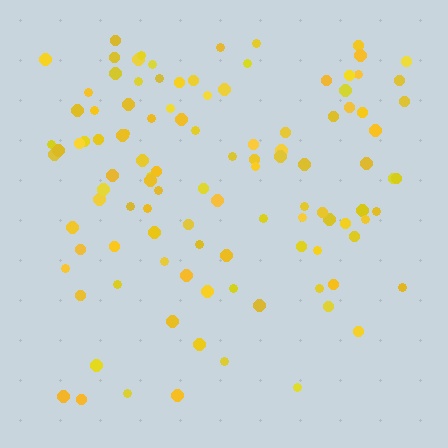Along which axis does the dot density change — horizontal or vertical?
Vertical.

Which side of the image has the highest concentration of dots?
The top.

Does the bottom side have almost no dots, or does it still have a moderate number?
Still a moderate number, just noticeably fewer than the top.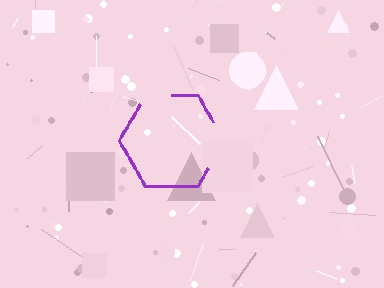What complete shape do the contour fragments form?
The contour fragments form a hexagon.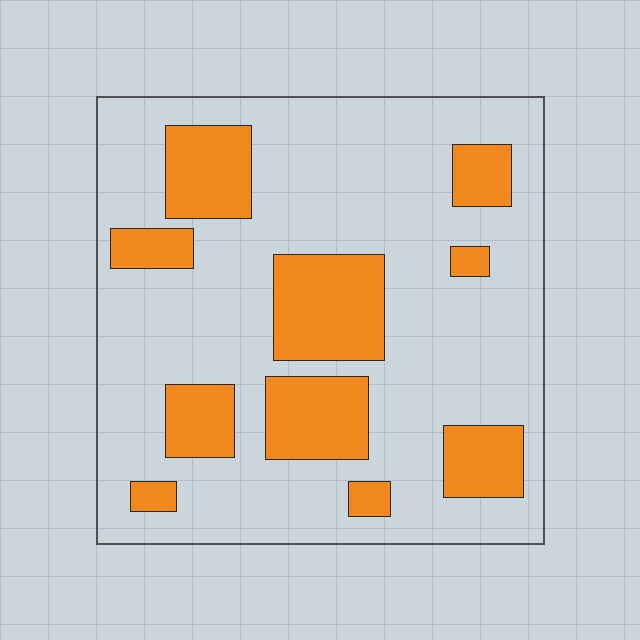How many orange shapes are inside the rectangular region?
10.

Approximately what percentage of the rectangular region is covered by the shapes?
Approximately 25%.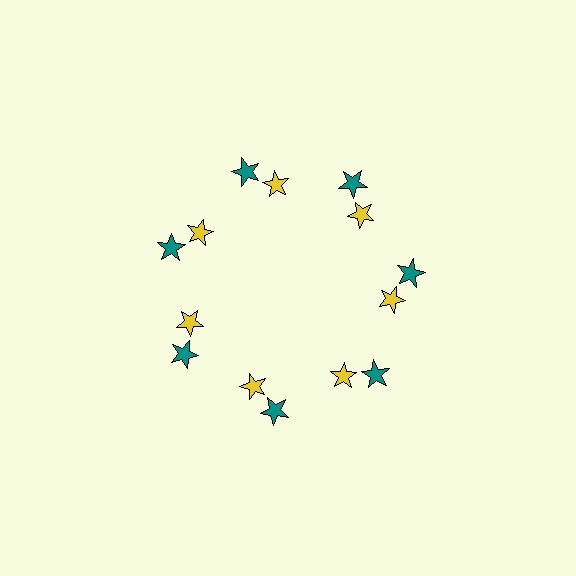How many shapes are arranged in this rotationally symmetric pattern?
There are 14 shapes, arranged in 7 groups of 2.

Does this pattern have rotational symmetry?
Yes, this pattern has 7-fold rotational symmetry. It looks the same after rotating 51 degrees around the center.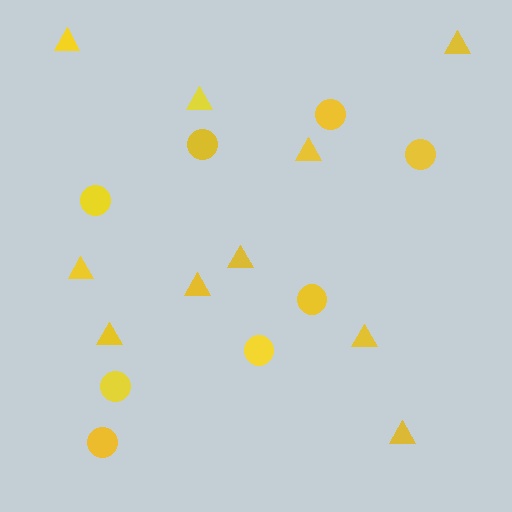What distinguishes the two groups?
There are 2 groups: one group of circles (8) and one group of triangles (10).